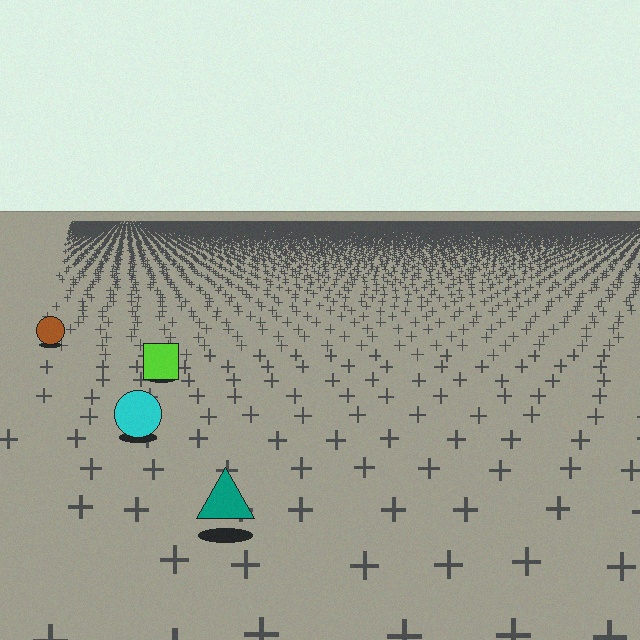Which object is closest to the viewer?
The teal triangle is closest. The texture marks near it are larger and more spread out.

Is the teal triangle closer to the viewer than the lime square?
Yes. The teal triangle is closer — you can tell from the texture gradient: the ground texture is coarser near it.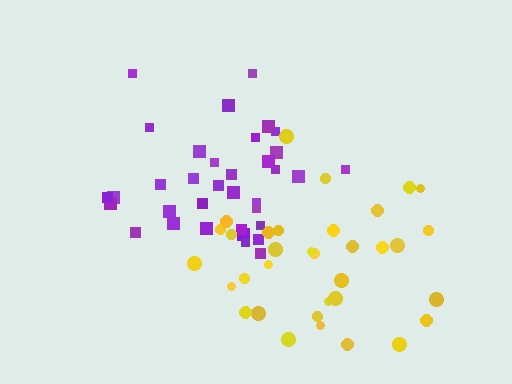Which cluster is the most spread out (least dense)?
Purple.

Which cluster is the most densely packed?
Yellow.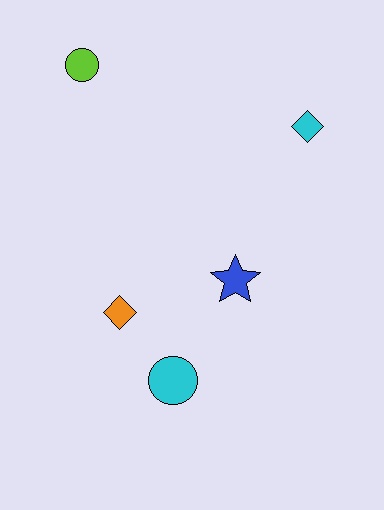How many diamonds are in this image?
There are 2 diamonds.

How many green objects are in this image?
There are no green objects.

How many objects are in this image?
There are 5 objects.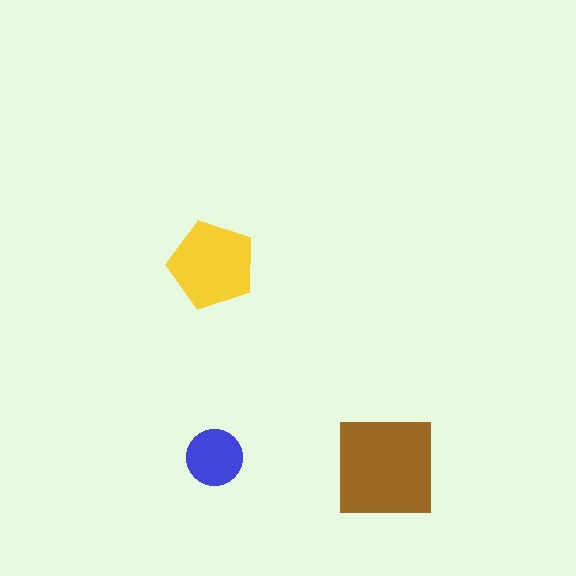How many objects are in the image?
There are 3 objects in the image.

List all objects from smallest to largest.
The blue circle, the yellow pentagon, the brown square.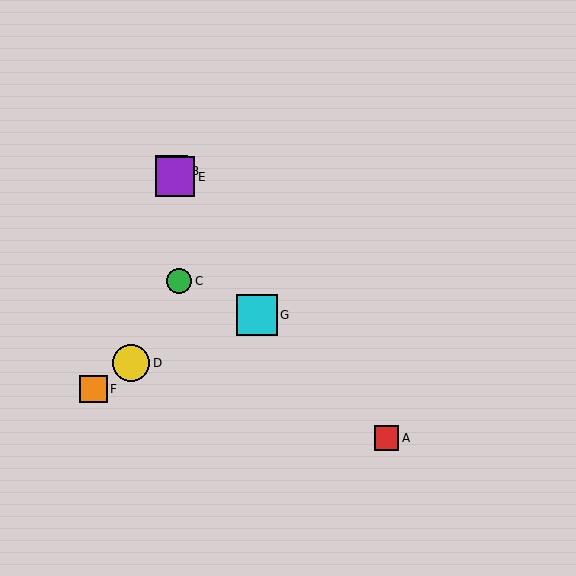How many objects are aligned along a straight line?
3 objects (B, E, G) are aligned along a straight line.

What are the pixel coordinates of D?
Object D is at (131, 363).